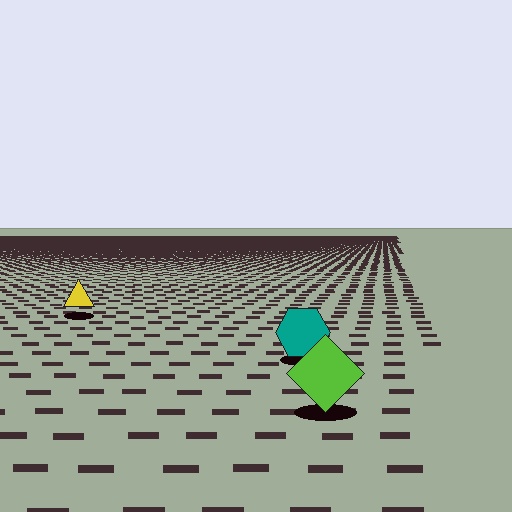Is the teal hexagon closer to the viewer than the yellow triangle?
Yes. The teal hexagon is closer — you can tell from the texture gradient: the ground texture is coarser near it.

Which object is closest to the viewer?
The lime diamond is closest. The texture marks near it are larger and more spread out.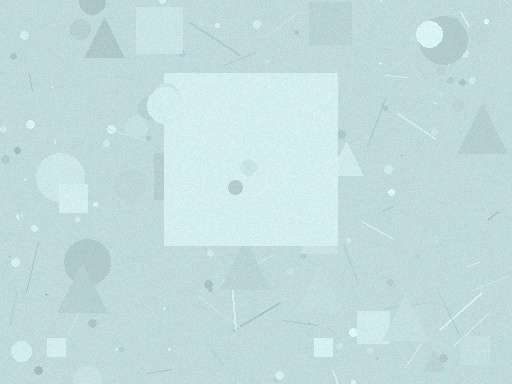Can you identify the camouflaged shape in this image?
The camouflaged shape is a square.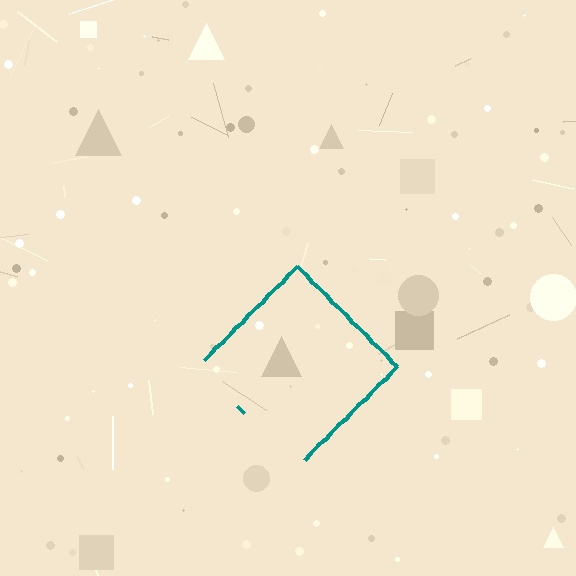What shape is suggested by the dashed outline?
The dashed outline suggests a diamond.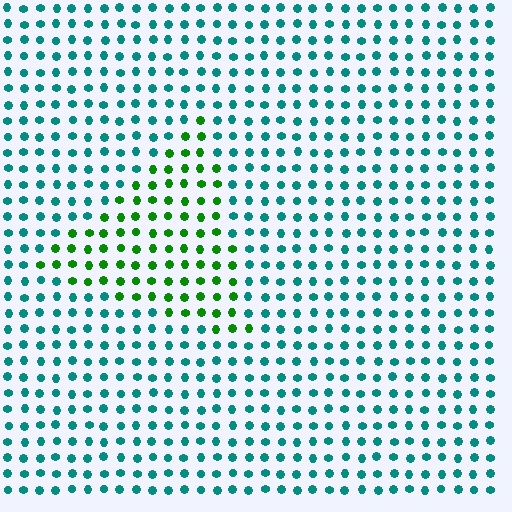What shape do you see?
I see a triangle.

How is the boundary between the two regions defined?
The boundary is defined purely by a slight shift in hue (about 55 degrees). Spacing, size, and orientation are identical on both sides.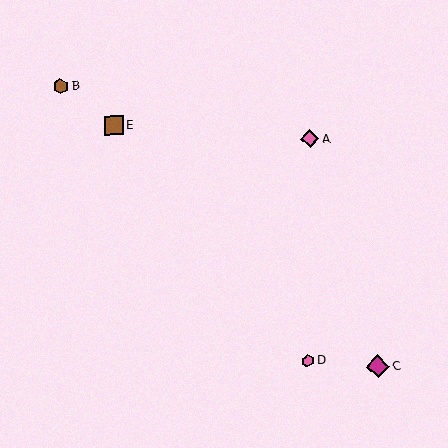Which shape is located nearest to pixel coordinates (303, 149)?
The pink diamond (labeled A) at (310, 139) is nearest to that location.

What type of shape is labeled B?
Shape B is a brown hexagon.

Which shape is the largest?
The magenta diamond (labeled C) is the largest.